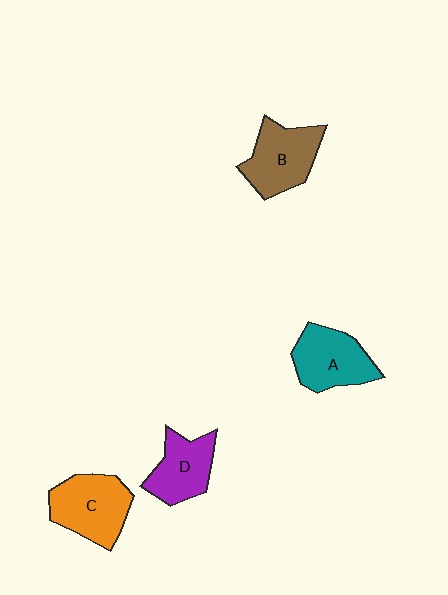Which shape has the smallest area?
Shape D (purple).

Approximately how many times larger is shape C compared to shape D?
Approximately 1.3 times.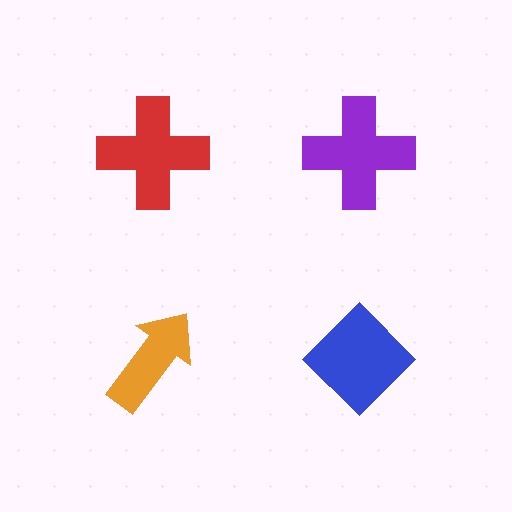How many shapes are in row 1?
2 shapes.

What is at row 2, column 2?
A blue diamond.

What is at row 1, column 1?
A red cross.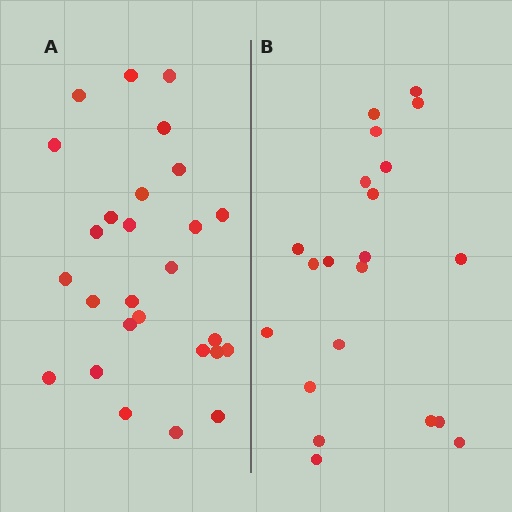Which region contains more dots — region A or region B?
Region A (the left region) has more dots.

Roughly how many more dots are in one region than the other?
Region A has about 6 more dots than region B.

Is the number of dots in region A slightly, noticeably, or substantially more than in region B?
Region A has noticeably more, but not dramatically so. The ratio is roughly 1.3 to 1.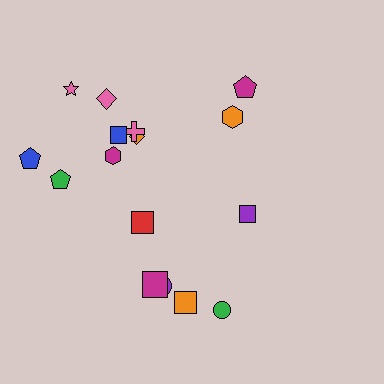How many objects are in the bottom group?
There are 5 objects.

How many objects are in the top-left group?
There are 8 objects.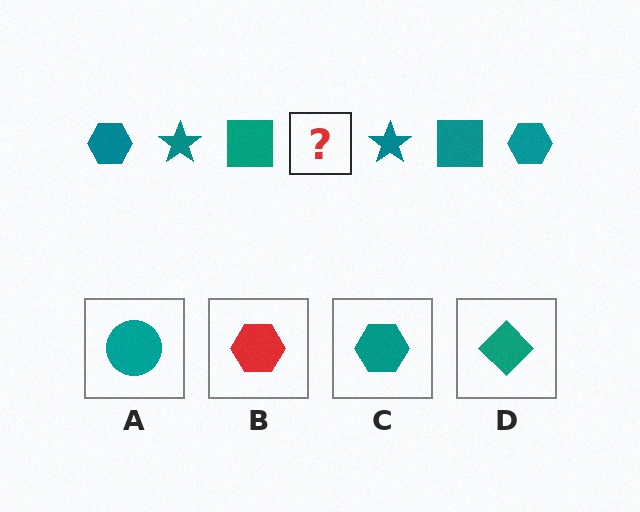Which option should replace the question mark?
Option C.